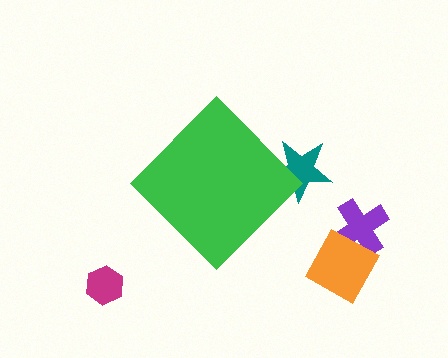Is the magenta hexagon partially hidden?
No, the magenta hexagon is fully visible.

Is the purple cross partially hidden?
No, the purple cross is fully visible.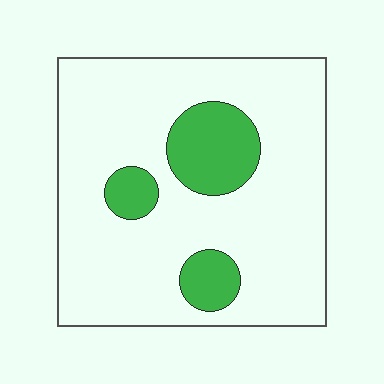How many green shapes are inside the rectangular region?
3.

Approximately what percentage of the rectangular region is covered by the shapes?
Approximately 15%.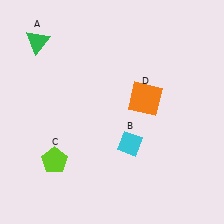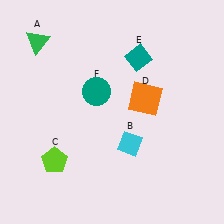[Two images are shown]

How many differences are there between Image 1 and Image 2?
There are 2 differences between the two images.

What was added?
A teal diamond (E), a teal circle (F) were added in Image 2.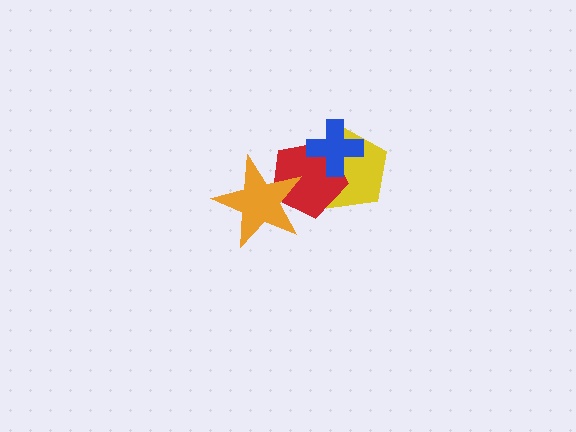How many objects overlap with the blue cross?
2 objects overlap with the blue cross.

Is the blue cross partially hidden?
No, no other shape covers it.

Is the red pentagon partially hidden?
Yes, it is partially covered by another shape.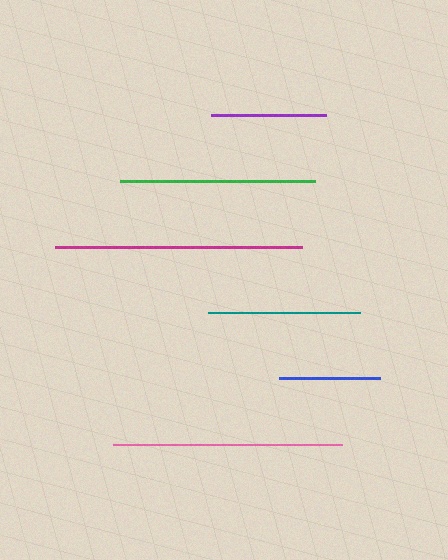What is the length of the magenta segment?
The magenta segment is approximately 247 pixels long.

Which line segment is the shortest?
The blue line is the shortest at approximately 101 pixels.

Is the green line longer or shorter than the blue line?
The green line is longer than the blue line.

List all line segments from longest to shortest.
From longest to shortest: magenta, pink, green, teal, purple, blue.